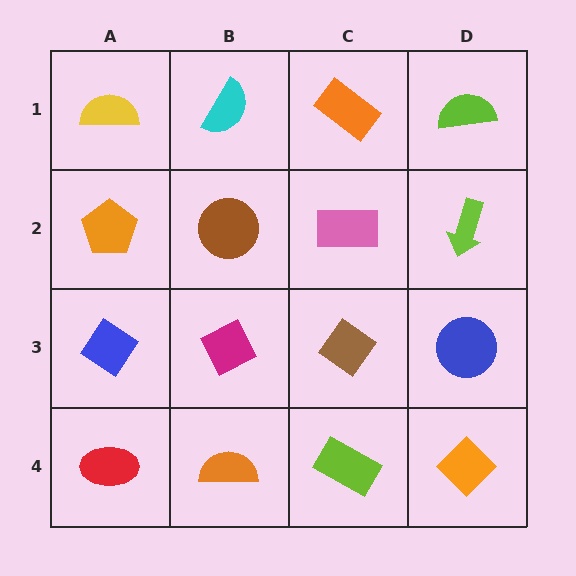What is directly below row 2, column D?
A blue circle.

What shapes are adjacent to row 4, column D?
A blue circle (row 3, column D), a lime rectangle (row 4, column C).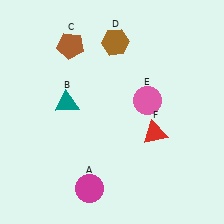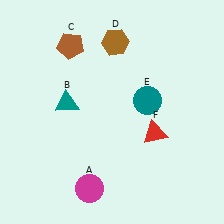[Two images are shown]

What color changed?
The circle (E) changed from pink in Image 1 to teal in Image 2.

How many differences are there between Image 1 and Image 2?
There is 1 difference between the two images.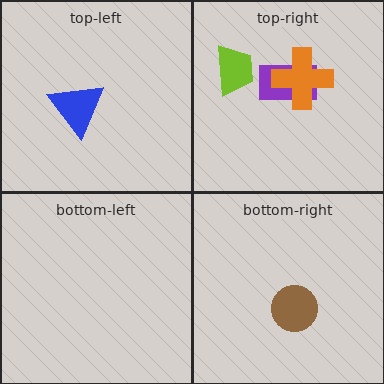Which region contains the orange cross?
The top-right region.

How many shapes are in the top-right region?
3.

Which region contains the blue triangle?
The top-left region.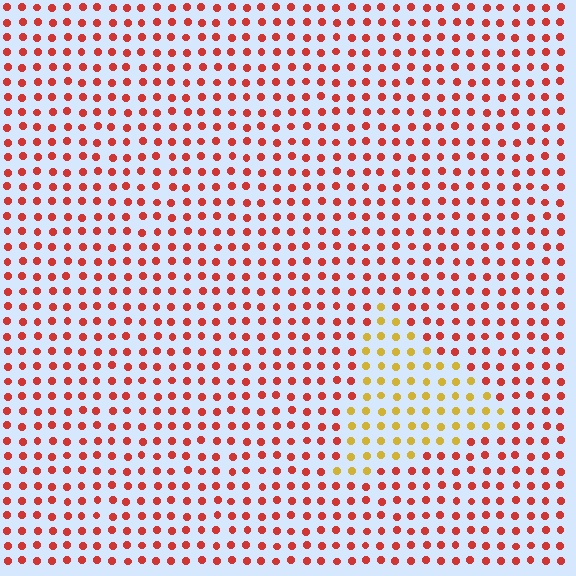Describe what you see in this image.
The image is filled with small red elements in a uniform arrangement. A triangle-shaped region is visible where the elements are tinted to a slightly different hue, forming a subtle color boundary.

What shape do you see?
I see a triangle.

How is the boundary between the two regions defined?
The boundary is defined purely by a slight shift in hue (about 47 degrees). Spacing, size, and orientation are identical on both sides.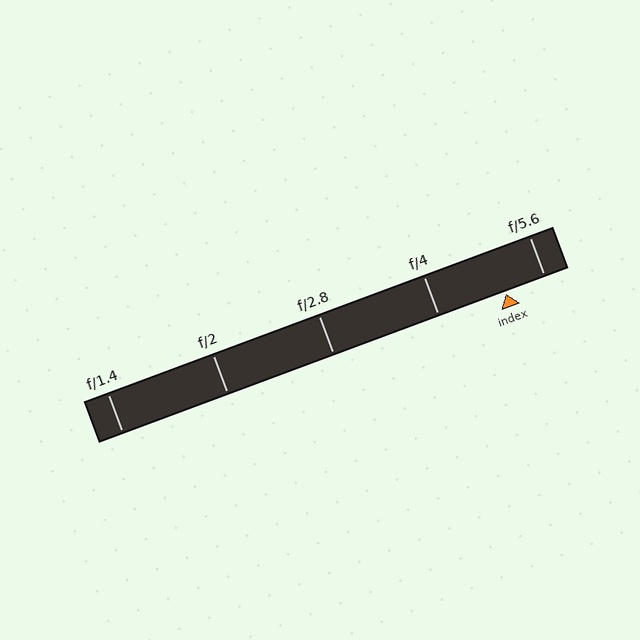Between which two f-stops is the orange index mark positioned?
The index mark is between f/4 and f/5.6.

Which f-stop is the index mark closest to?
The index mark is closest to f/5.6.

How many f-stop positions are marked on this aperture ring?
There are 5 f-stop positions marked.